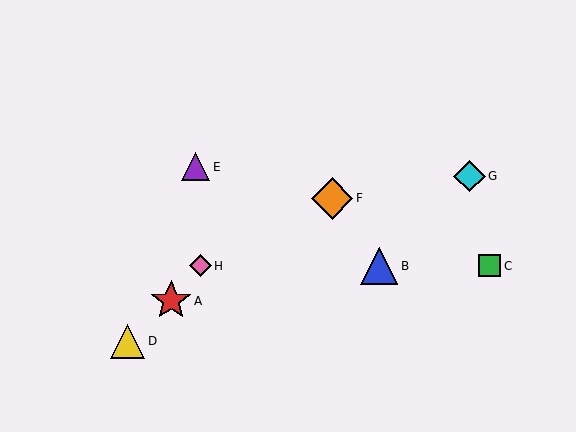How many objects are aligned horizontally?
3 objects (B, C, H) are aligned horizontally.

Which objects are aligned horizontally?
Objects B, C, H are aligned horizontally.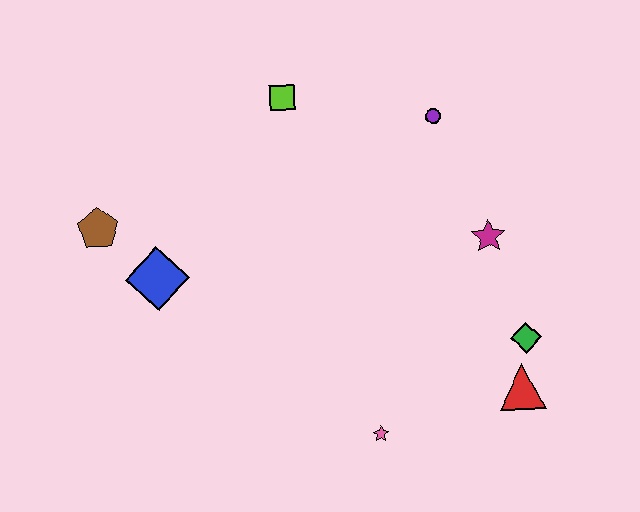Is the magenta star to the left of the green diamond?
Yes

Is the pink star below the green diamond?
Yes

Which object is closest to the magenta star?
The green diamond is closest to the magenta star.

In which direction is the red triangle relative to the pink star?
The red triangle is to the right of the pink star.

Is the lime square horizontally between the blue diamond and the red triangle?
Yes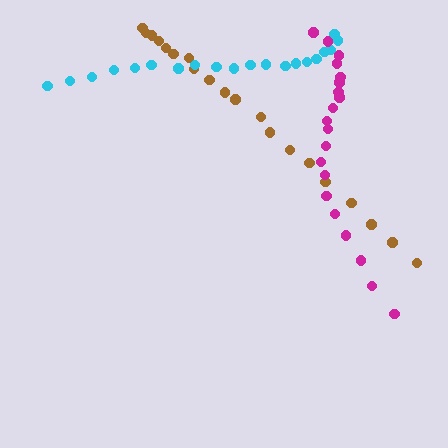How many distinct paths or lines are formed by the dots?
There are 3 distinct paths.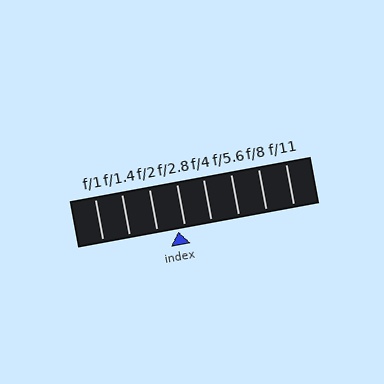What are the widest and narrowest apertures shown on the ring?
The widest aperture shown is f/1 and the narrowest is f/11.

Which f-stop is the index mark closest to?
The index mark is closest to f/2.8.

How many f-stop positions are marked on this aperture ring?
There are 8 f-stop positions marked.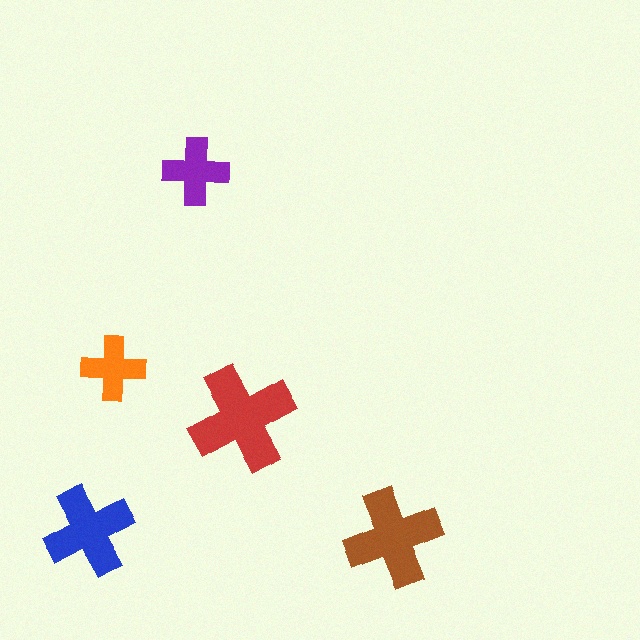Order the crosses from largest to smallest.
the red one, the brown one, the blue one, the purple one, the orange one.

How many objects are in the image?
There are 5 objects in the image.